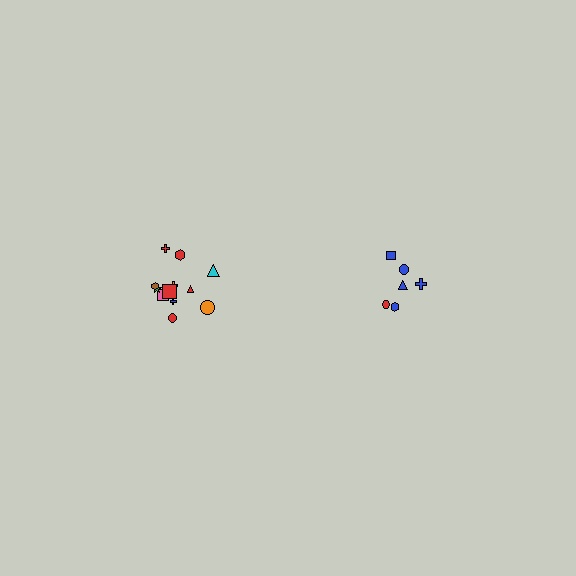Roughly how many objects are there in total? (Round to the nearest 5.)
Roughly 20 objects in total.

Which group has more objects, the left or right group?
The left group.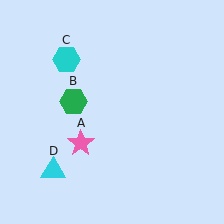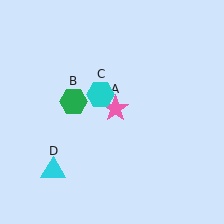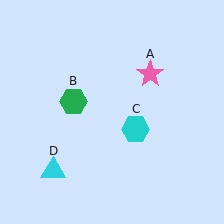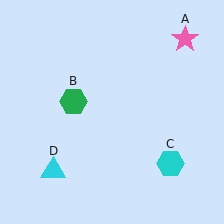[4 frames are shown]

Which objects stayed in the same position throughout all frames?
Green hexagon (object B) and cyan triangle (object D) remained stationary.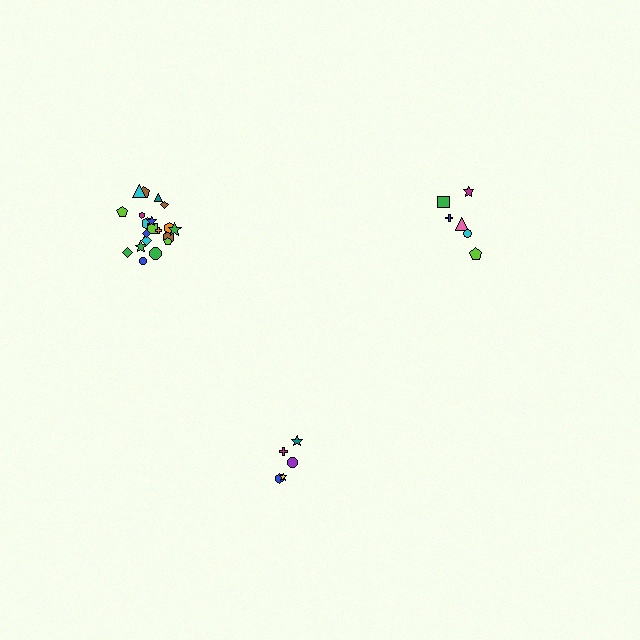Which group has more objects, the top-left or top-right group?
The top-left group.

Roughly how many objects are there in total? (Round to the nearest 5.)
Roughly 35 objects in total.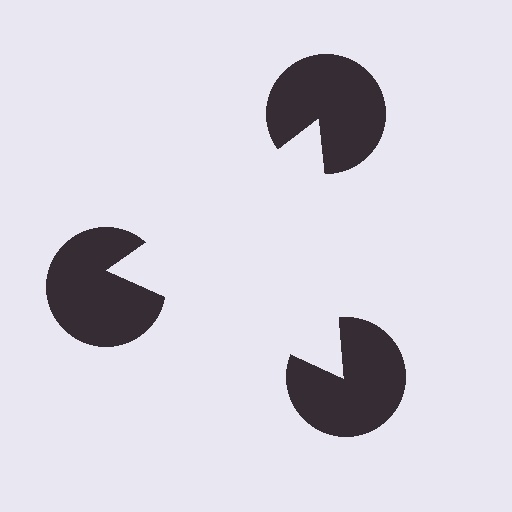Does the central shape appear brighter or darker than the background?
It typically appears slightly brighter than the background, even though no actual brightness change is drawn.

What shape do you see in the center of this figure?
An illusory triangle — its edges are inferred from the aligned wedge cuts in the pac-man discs, not physically drawn.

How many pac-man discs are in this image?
There are 3 — one at each vertex of the illusory triangle.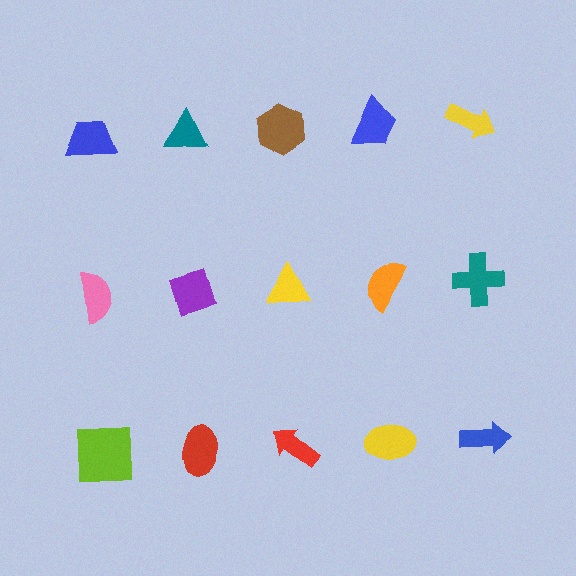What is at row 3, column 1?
A lime square.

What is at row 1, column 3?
A brown hexagon.